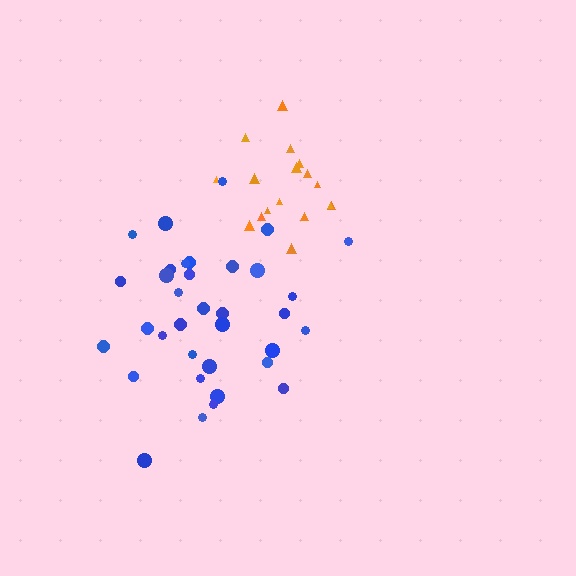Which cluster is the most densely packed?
Orange.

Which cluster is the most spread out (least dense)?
Blue.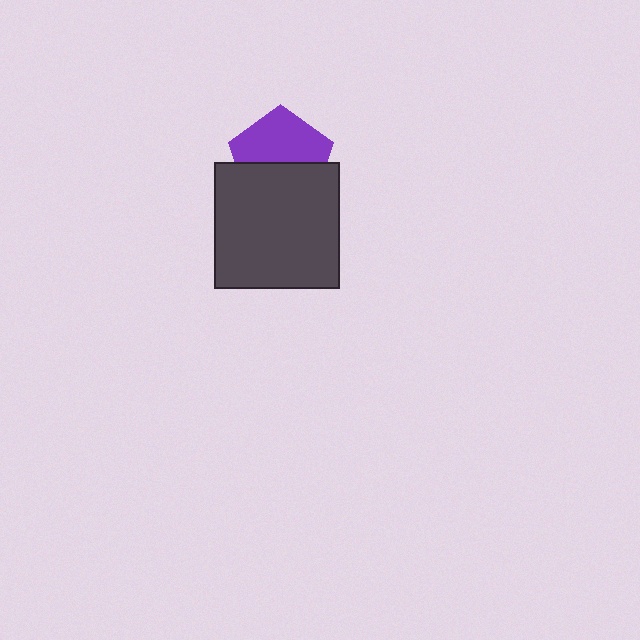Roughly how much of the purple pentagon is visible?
About half of it is visible (roughly 54%).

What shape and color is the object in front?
The object in front is a dark gray square.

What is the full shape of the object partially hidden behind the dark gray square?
The partially hidden object is a purple pentagon.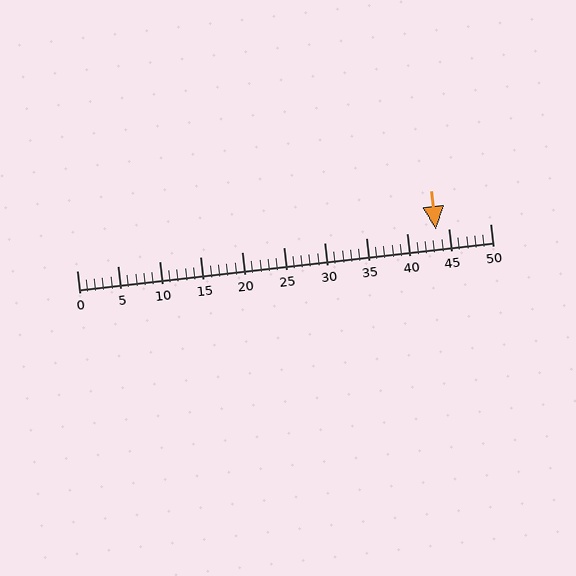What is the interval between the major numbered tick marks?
The major tick marks are spaced 5 units apart.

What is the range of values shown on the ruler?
The ruler shows values from 0 to 50.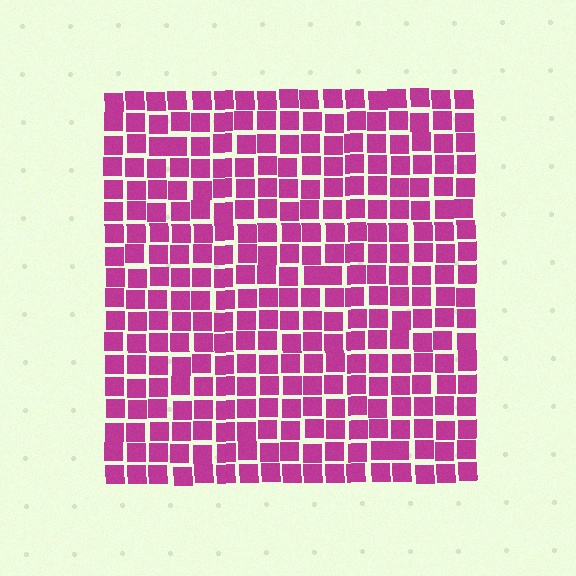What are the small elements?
The small elements are squares.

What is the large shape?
The large shape is a square.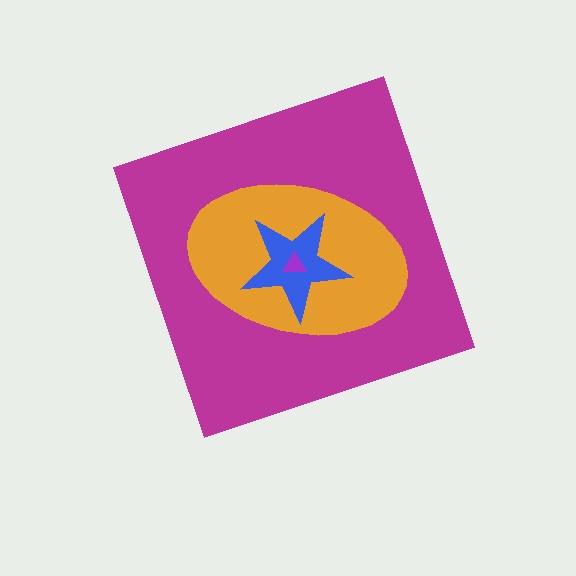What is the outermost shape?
The magenta diamond.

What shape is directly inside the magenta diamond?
The orange ellipse.